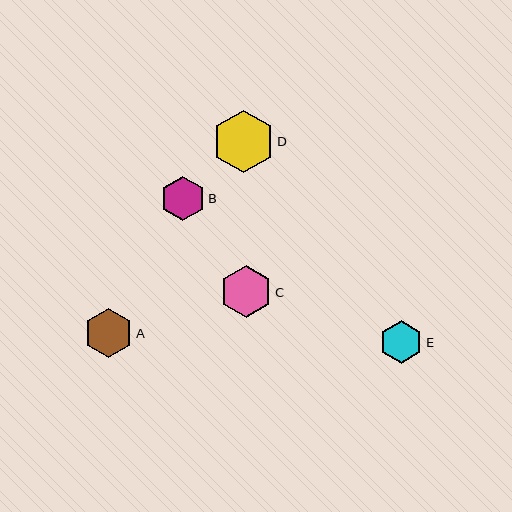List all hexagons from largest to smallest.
From largest to smallest: D, C, A, B, E.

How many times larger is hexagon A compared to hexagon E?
Hexagon A is approximately 1.1 times the size of hexagon E.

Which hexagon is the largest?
Hexagon D is the largest with a size of approximately 62 pixels.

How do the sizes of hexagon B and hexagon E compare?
Hexagon B and hexagon E are approximately the same size.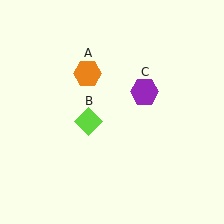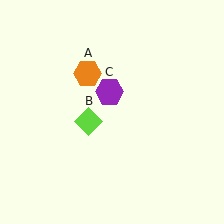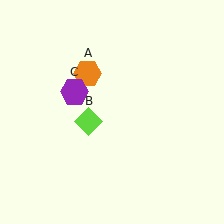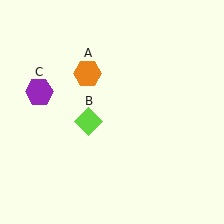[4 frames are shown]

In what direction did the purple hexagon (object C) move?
The purple hexagon (object C) moved left.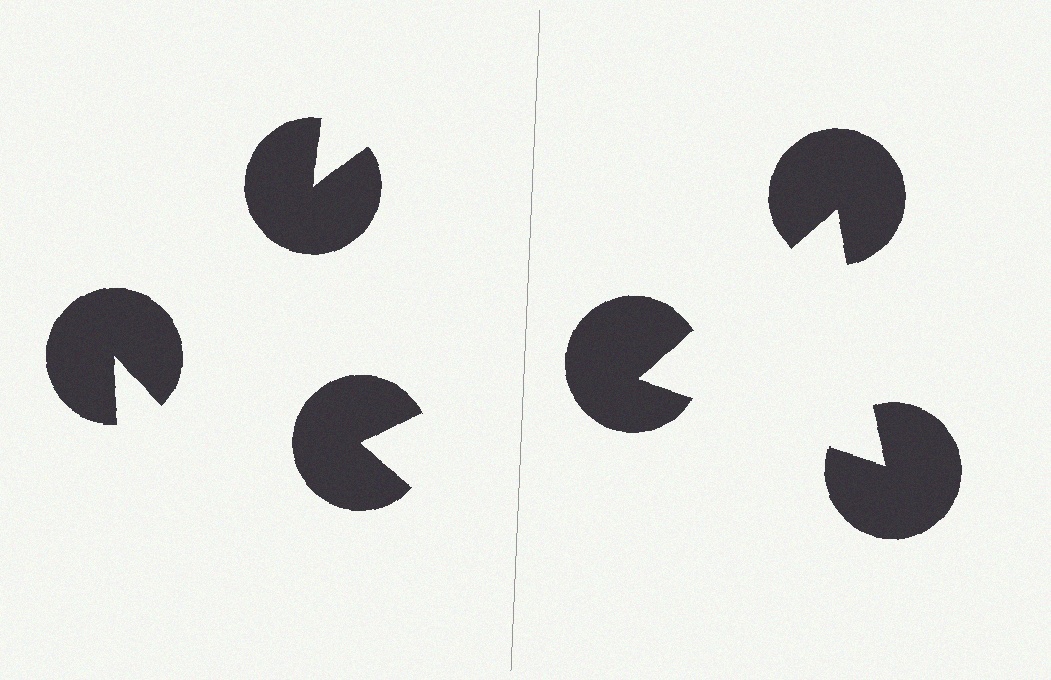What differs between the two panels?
The pac-man discs are positioned identically on both sides; only the wedge orientations differ. On the right they align to a triangle; on the left they are misaligned.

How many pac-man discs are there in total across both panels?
6 — 3 on each side.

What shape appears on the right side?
An illusory triangle.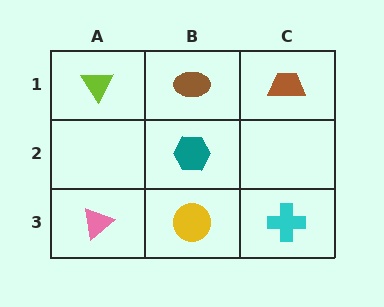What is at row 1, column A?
A lime triangle.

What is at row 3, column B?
A yellow circle.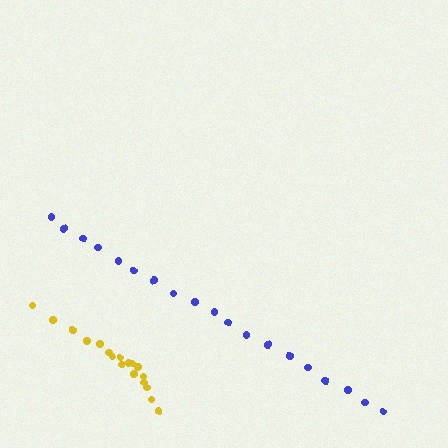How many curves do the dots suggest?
There are 2 distinct paths.